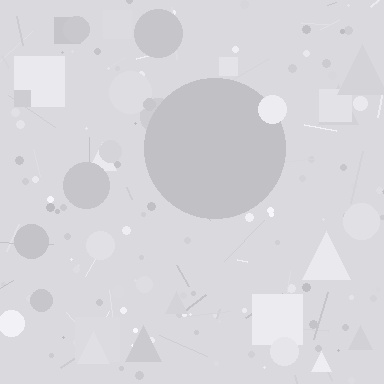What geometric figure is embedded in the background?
A circle is embedded in the background.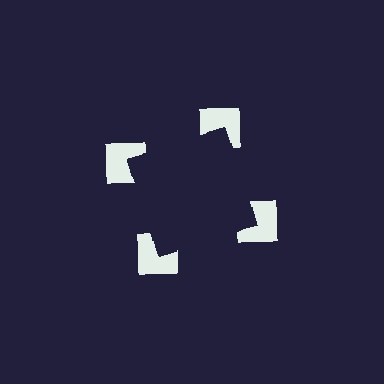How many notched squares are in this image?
There are 4 — one at each vertex of the illusory square.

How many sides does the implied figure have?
4 sides.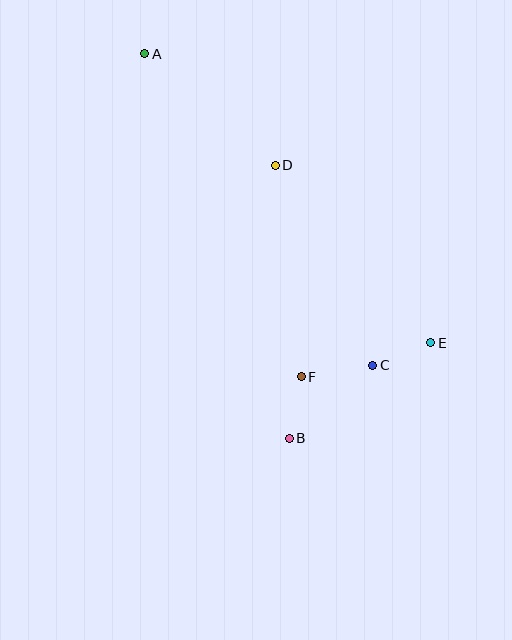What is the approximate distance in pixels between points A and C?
The distance between A and C is approximately 386 pixels.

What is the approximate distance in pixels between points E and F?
The distance between E and F is approximately 134 pixels.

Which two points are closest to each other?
Points C and E are closest to each other.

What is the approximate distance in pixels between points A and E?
The distance between A and E is approximately 406 pixels.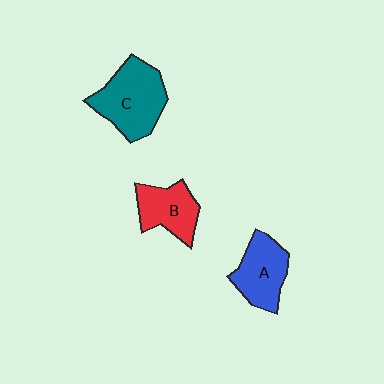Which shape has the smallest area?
Shape B (red).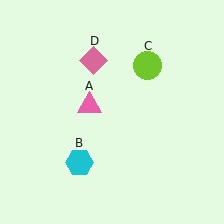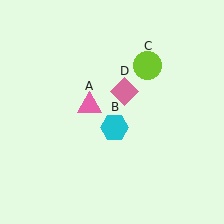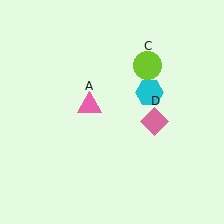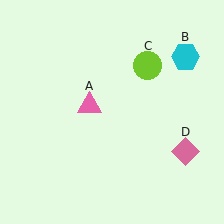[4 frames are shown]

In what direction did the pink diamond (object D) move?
The pink diamond (object D) moved down and to the right.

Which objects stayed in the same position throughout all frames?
Pink triangle (object A) and lime circle (object C) remained stationary.